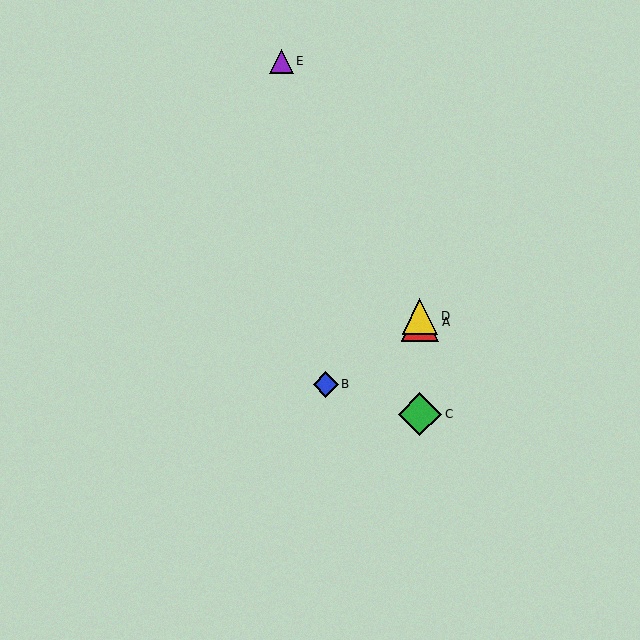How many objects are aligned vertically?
3 objects (A, C, D) are aligned vertically.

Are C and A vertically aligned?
Yes, both are at x≈420.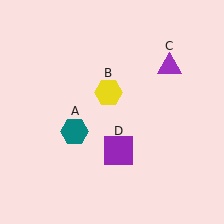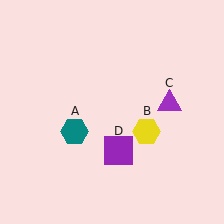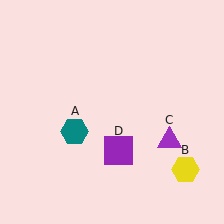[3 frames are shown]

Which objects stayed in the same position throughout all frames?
Teal hexagon (object A) and purple square (object D) remained stationary.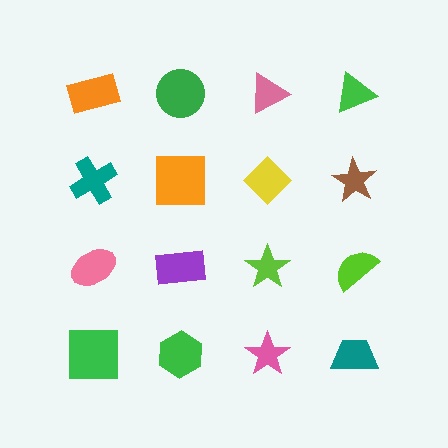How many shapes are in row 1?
4 shapes.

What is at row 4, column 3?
A pink star.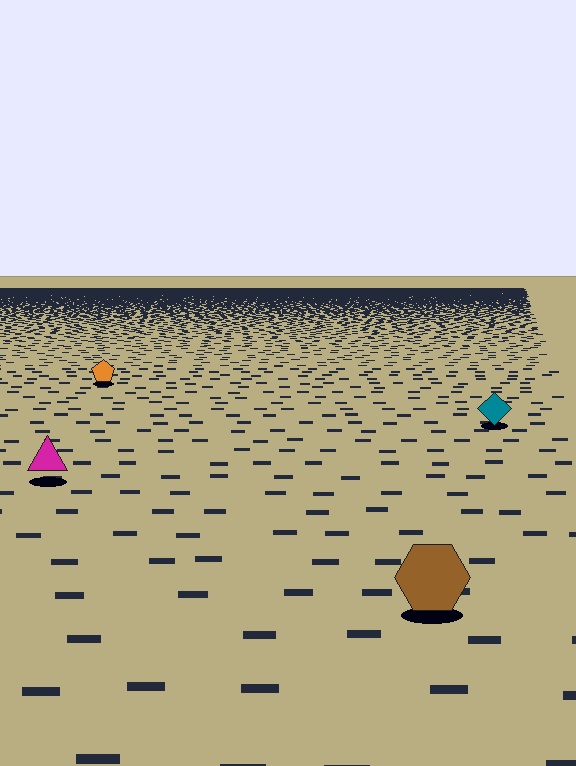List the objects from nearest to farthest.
From nearest to farthest: the brown hexagon, the magenta triangle, the teal diamond, the orange pentagon.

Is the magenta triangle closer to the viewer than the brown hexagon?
No. The brown hexagon is closer — you can tell from the texture gradient: the ground texture is coarser near it.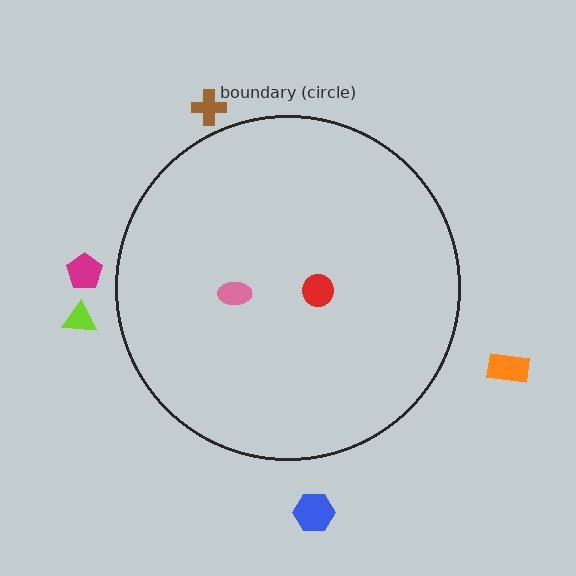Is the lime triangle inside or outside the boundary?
Outside.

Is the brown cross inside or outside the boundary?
Outside.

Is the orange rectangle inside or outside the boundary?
Outside.